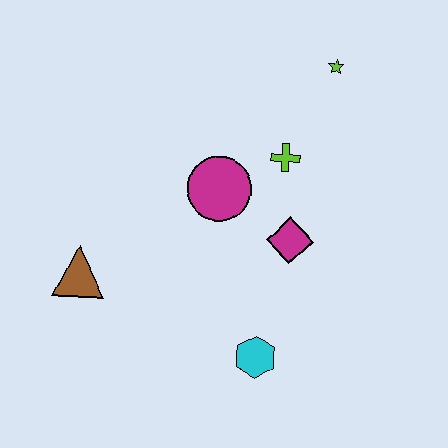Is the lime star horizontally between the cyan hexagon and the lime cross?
No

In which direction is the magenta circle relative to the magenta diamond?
The magenta circle is to the left of the magenta diamond.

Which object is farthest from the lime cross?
The brown triangle is farthest from the lime cross.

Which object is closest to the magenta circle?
The lime cross is closest to the magenta circle.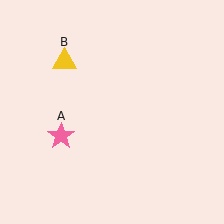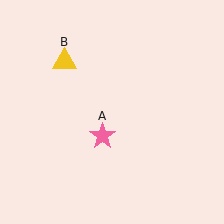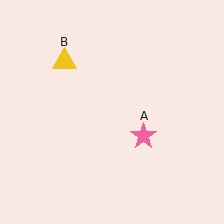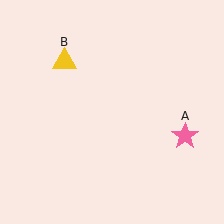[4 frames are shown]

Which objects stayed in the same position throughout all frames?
Yellow triangle (object B) remained stationary.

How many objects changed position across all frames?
1 object changed position: pink star (object A).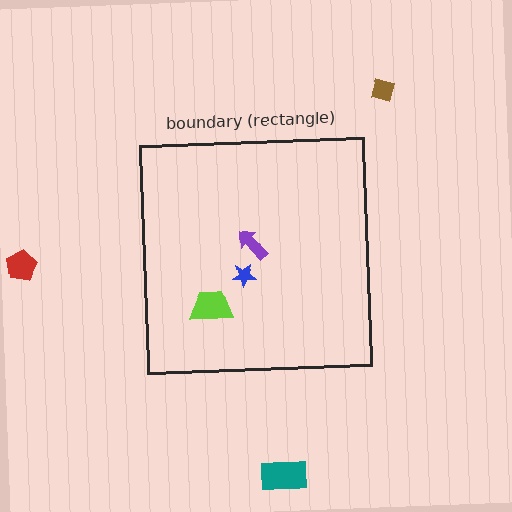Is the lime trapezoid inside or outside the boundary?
Inside.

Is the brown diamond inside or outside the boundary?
Outside.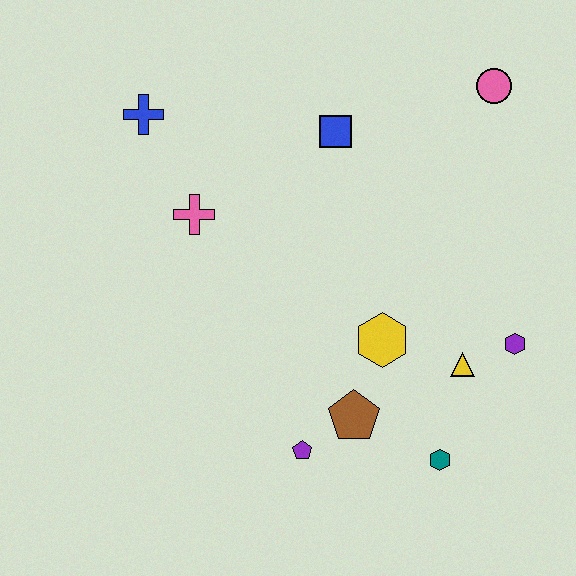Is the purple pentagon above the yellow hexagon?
No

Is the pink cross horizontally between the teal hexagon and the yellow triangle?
No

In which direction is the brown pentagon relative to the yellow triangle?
The brown pentagon is to the left of the yellow triangle.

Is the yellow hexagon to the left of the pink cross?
No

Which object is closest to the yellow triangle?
The purple hexagon is closest to the yellow triangle.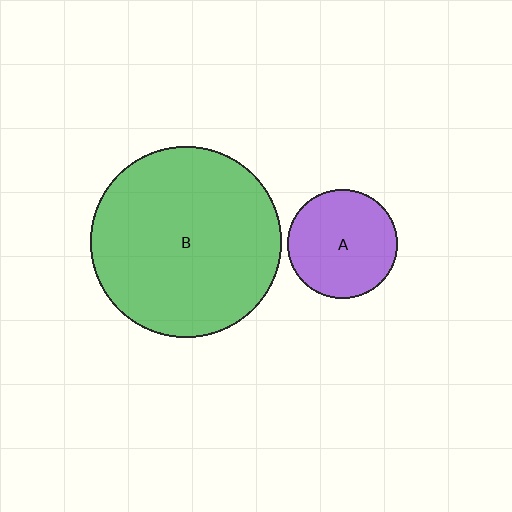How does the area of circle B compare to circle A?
Approximately 3.0 times.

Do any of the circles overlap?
No, none of the circles overlap.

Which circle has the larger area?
Circle B (green).